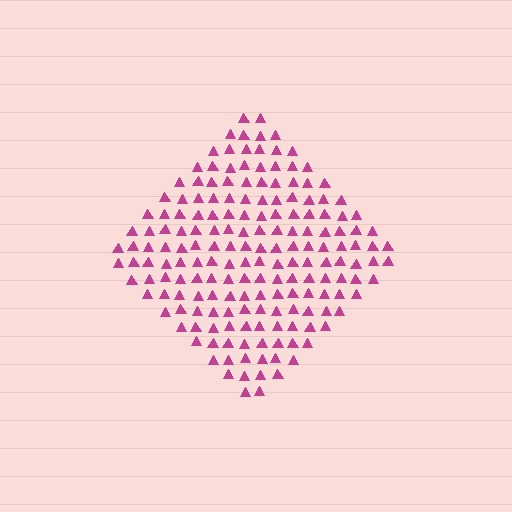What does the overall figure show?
The overall figure shows a diamond.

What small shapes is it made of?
It is made of small triangles.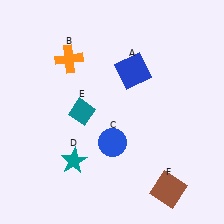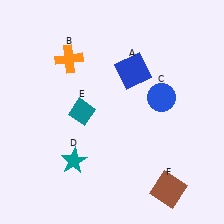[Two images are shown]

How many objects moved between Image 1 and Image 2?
1 object moved between the two images.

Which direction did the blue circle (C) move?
The blue circle (C) moved right.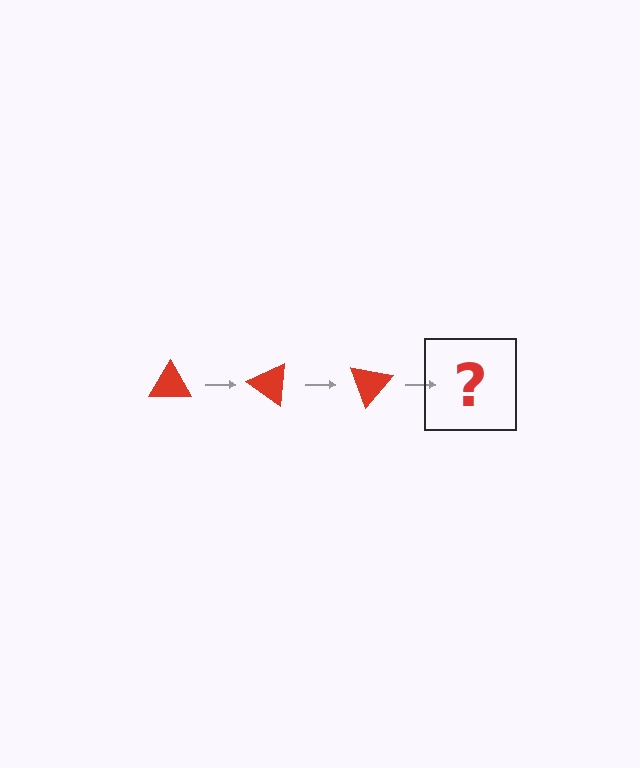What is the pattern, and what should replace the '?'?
The pattern is that the triangle rotates 35 degrees each step. The '?' should be a red triangle rotated 105 degrees.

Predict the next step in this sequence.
The next step is a red triangle rotated 105 degrees.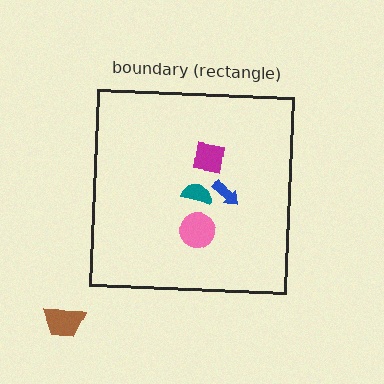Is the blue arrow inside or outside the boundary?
Inside.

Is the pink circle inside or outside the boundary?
Inside.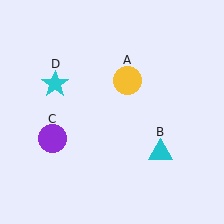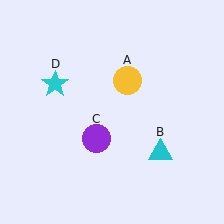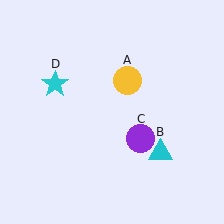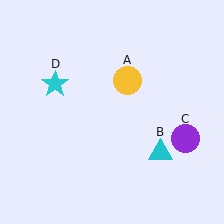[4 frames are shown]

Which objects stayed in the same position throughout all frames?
Yellow circle (object A) and cyan triangle (object B) and cyan star (object D) remained stationary.